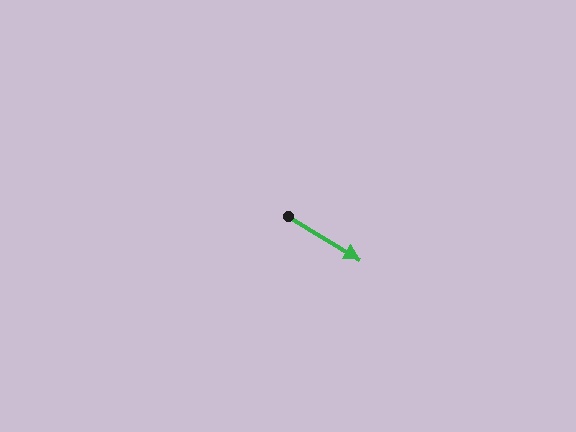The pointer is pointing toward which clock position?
Roughly 4 o'clock.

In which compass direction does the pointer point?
Southeast.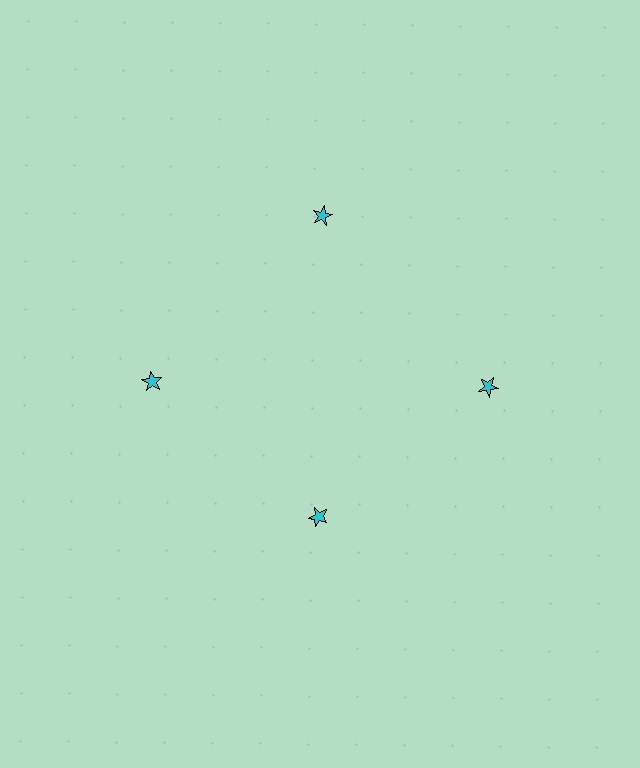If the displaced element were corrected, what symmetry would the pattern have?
It would have 4-fold rotational symmetry — the pattern would map onto itself every 90 degrees.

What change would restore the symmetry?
The symmetry would be restored by moving it outward, back onto the ring so that all 4 stars sit at equal angles and equal distance from the center.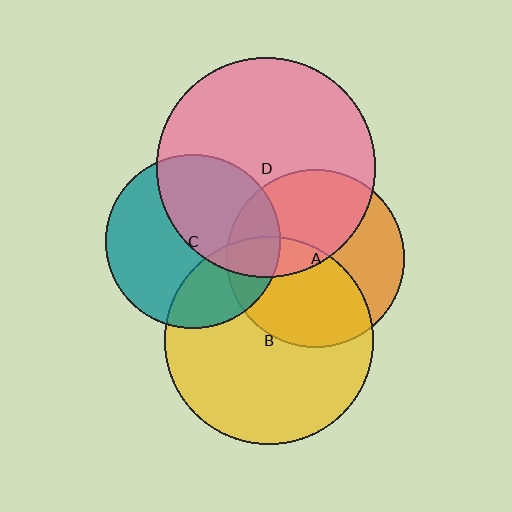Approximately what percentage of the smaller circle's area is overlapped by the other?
Approximately 45%.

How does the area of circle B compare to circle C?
Approximately 1.4 times.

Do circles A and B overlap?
Yes.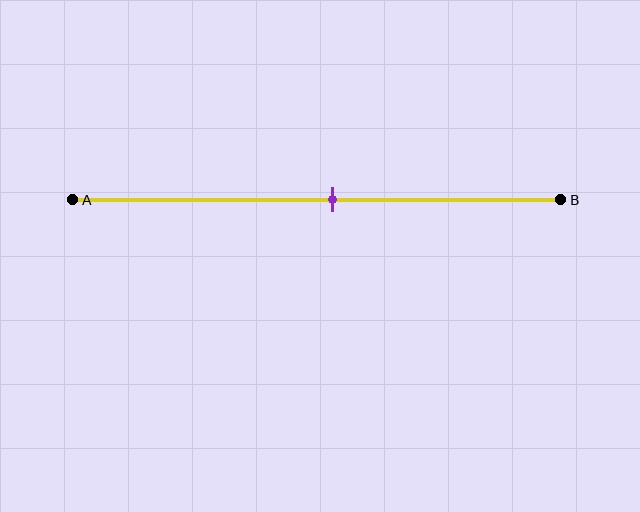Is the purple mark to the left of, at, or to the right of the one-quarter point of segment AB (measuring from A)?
The purple mark is to the right of the one-quarter point of segment AB.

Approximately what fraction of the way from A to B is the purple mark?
The purple mark is approximately 55% of the way from A to B.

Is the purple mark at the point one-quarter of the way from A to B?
No, the mark is at about 55% from A, not at the 25% one-quarter point.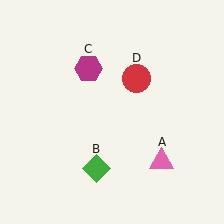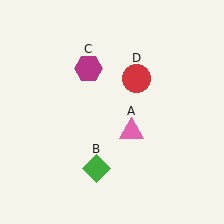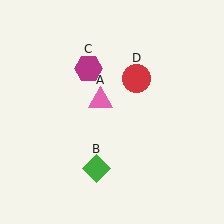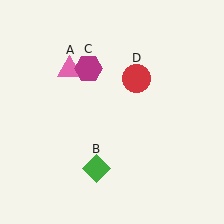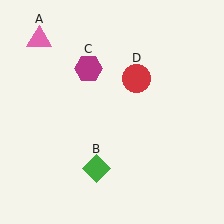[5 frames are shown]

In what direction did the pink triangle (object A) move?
The pink triangle (object A) moved up and to the left.